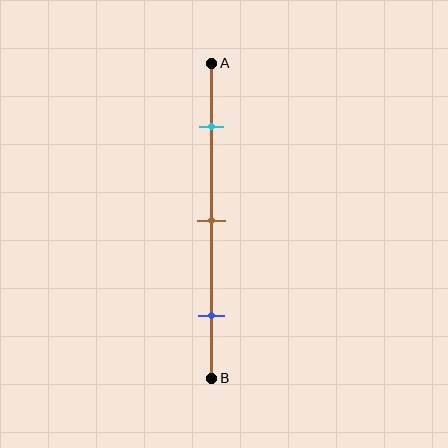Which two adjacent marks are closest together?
The cyan and brown marks are the closest adjacent pair.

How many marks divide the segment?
There are 3 marks dividing the segment.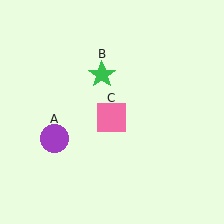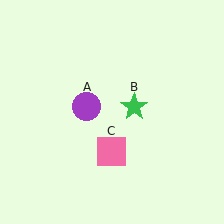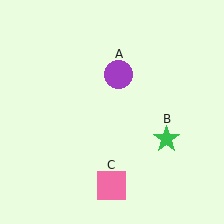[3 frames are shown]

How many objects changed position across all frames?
3 objects changed position: purple circle (object A), green star (object B), pink square (object C).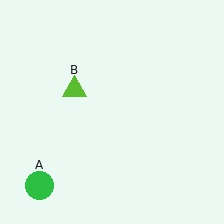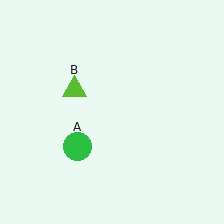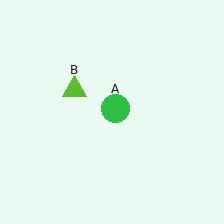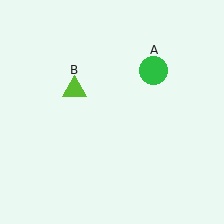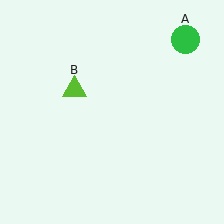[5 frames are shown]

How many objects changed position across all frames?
1 object changed position: green circle (object A).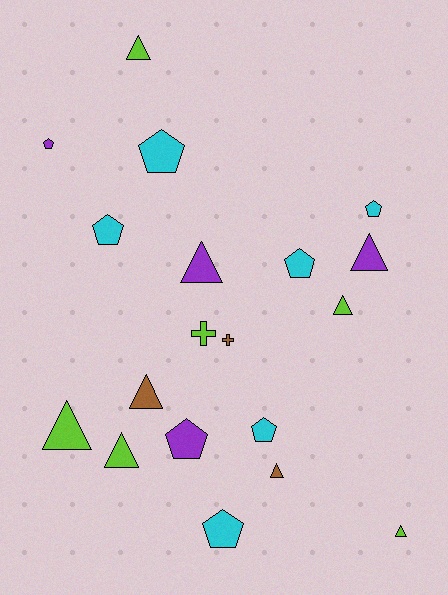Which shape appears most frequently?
Triangle, with 9 objects.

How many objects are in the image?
There are 19 objects.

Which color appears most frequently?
Cyan, with 6 objects.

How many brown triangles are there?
There are 2 brown triangles.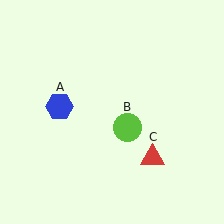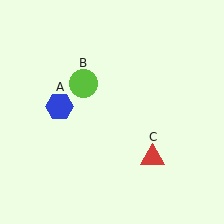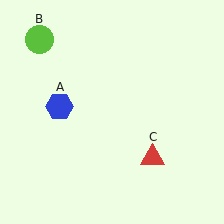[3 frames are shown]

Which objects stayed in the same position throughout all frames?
Blue hexagon (object A) and red triangle (object C) remained stationary.